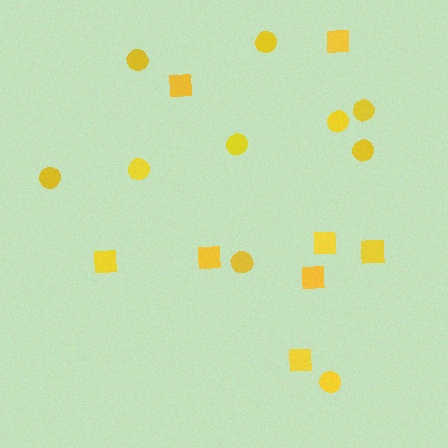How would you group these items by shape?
There are 2 groups: one group of circles (10) and one group of squares (8).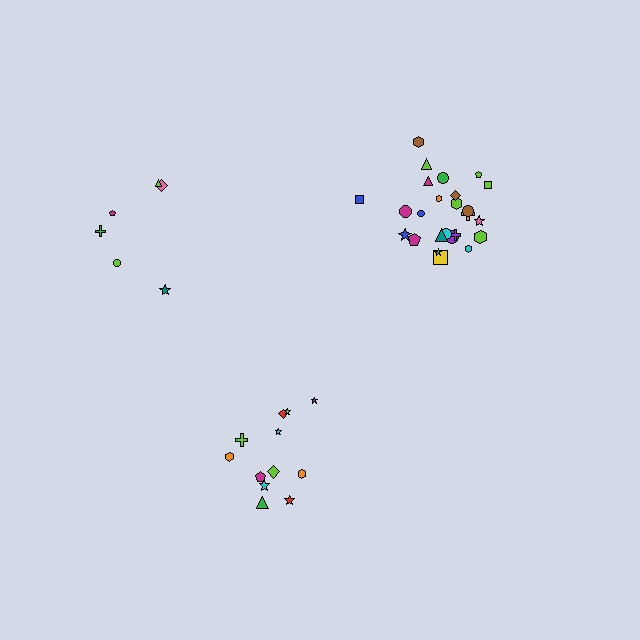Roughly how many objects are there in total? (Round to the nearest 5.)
Roughly 45 objects in total.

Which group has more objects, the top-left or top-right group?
The top-right group.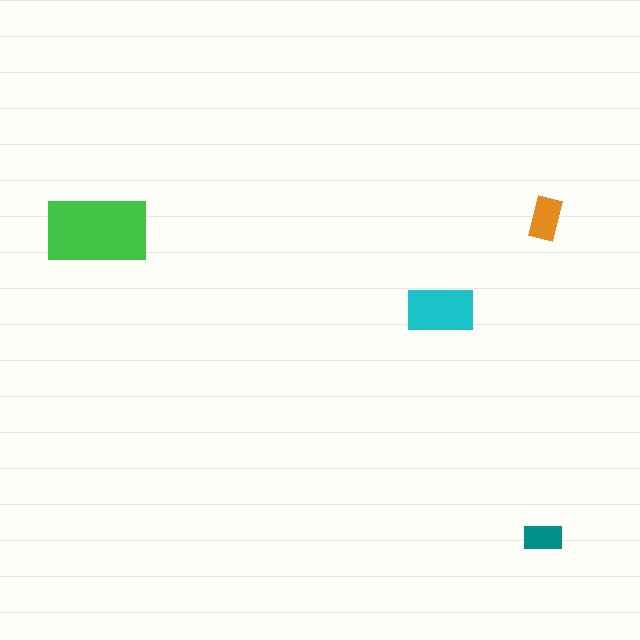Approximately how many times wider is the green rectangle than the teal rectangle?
About 2.5 times wider.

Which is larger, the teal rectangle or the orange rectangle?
The orange one.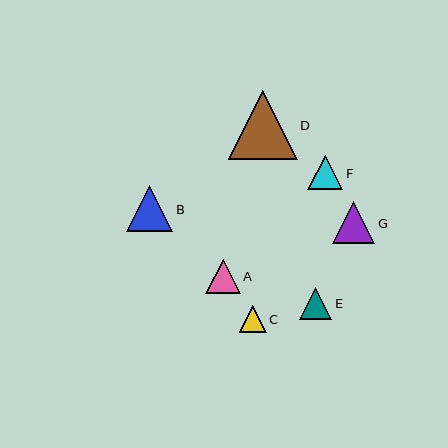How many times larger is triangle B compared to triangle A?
Triangle B is approximately 1.3 times the size of triangle A.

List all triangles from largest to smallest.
From largest to smallest: D, B, G, F, A, E, C.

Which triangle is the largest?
Triangle D is the largest with a size of approximately 69 pixels.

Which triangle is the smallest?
Triangle C is the smallest with a size of approximately 27 pixels.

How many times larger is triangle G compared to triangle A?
Triangle G is approximately 1.2 times the size of triangle A.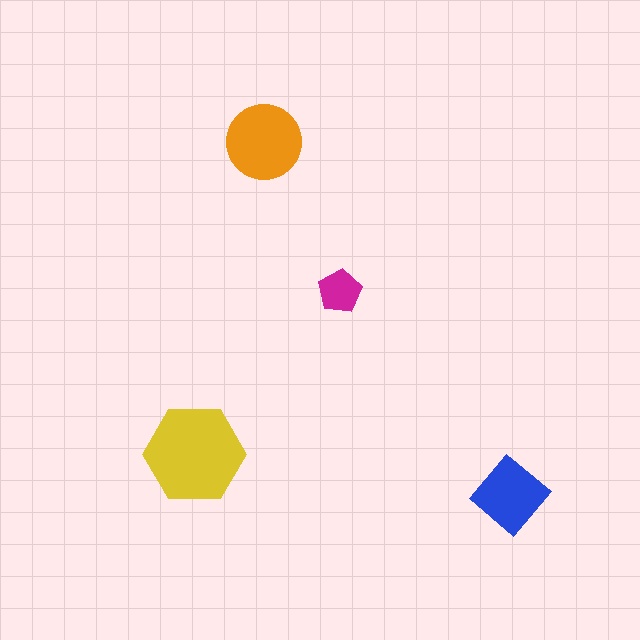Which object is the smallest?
The magenta pentagon.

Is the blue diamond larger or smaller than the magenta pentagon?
Larger.